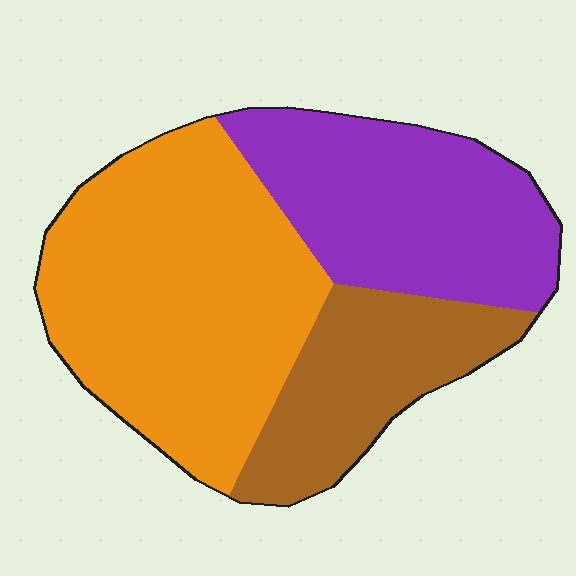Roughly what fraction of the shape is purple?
Purple takes up between a sixth and a third of the shape.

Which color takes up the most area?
Orange, at roughly 45%.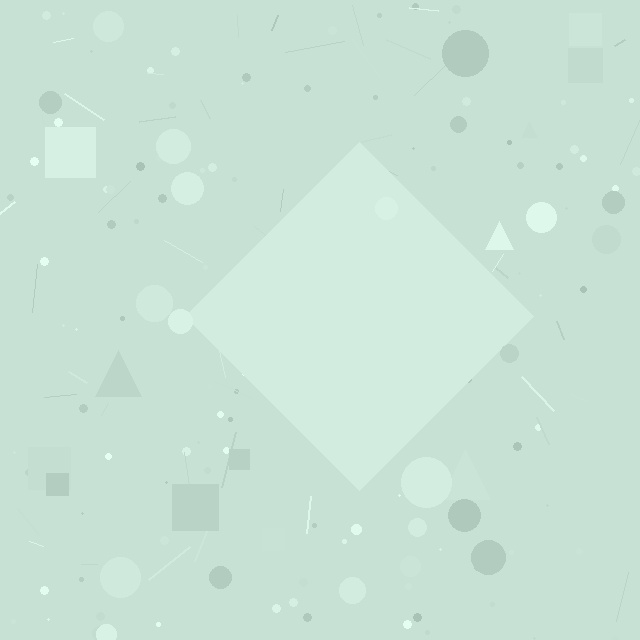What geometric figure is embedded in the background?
A diamond is embedded in the background.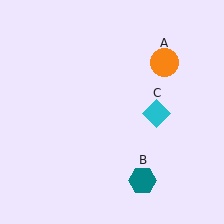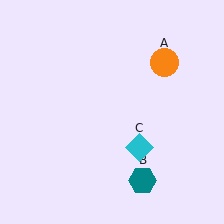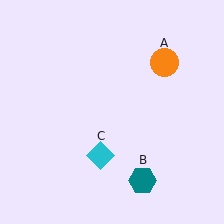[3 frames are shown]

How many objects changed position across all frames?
1 object changed position: cyan diamond (object C).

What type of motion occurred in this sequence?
The cyan diamond (object C) rotated clockwise around the center of the scene.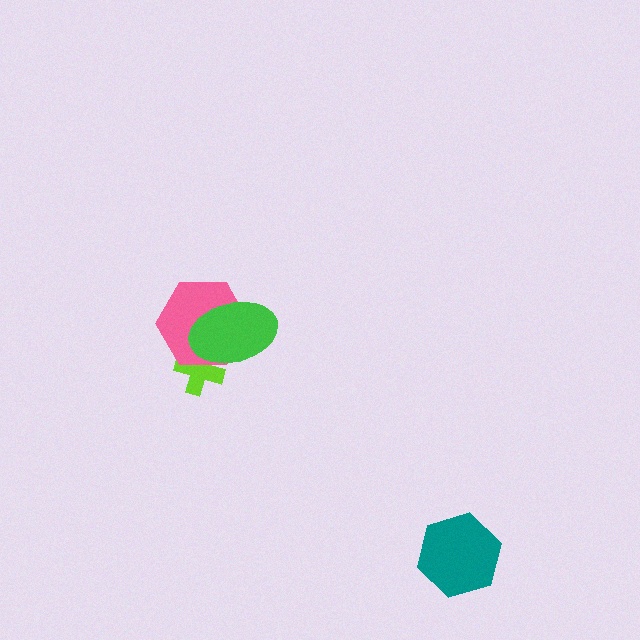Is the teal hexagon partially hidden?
No, no other shape covers it.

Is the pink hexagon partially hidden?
Yes, it is partially covered by another shape.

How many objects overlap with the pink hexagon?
2 objects overlap with the pink hexagon.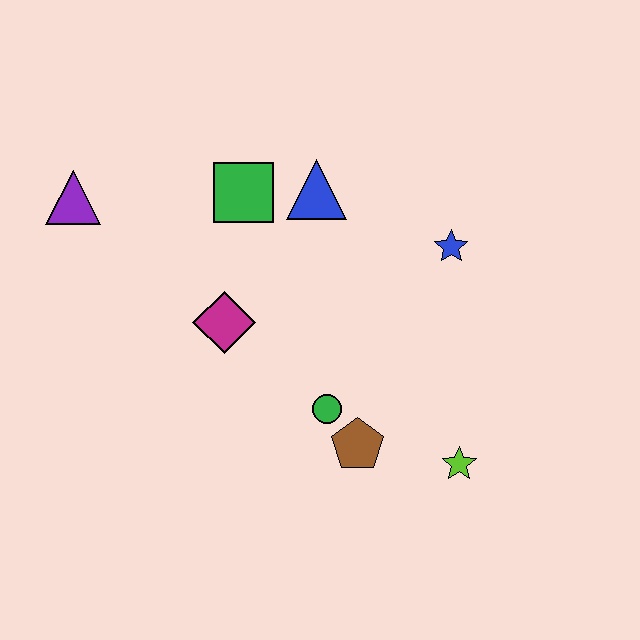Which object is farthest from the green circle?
The purple triangle is farthest from the green circle.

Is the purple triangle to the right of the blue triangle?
No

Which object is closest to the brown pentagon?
The green circle is closest to the brown pentagon.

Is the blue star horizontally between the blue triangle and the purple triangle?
No